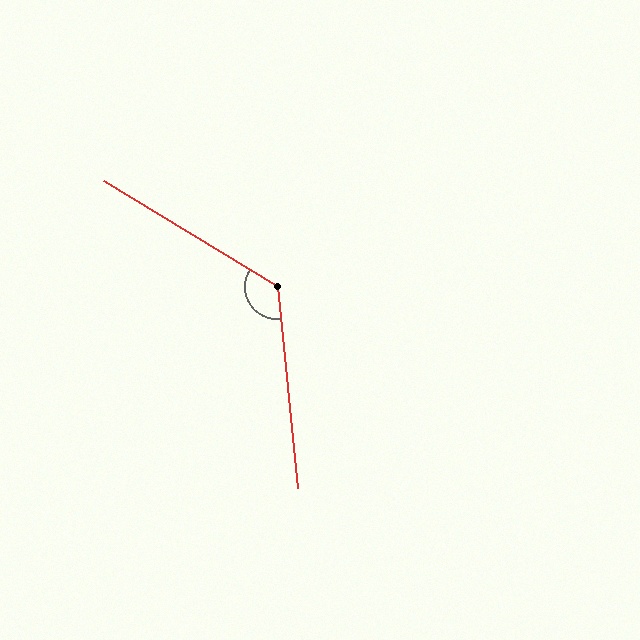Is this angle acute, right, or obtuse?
It is obtuse.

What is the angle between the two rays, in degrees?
Approximately 127 degrees.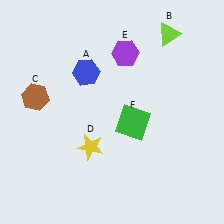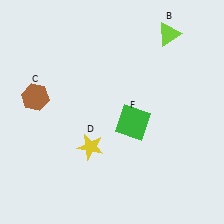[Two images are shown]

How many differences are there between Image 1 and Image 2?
There are 2 differences between the two images.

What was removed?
The purple hexagon (E), the blue hexagon (A) were removed in Image 2.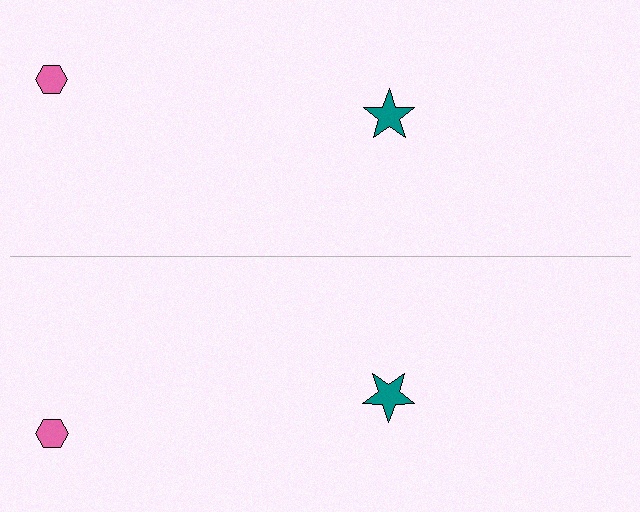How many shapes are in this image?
There are 4 shapes in this image.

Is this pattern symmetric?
Yes, this pattern has bilateral (reflection) symmetry.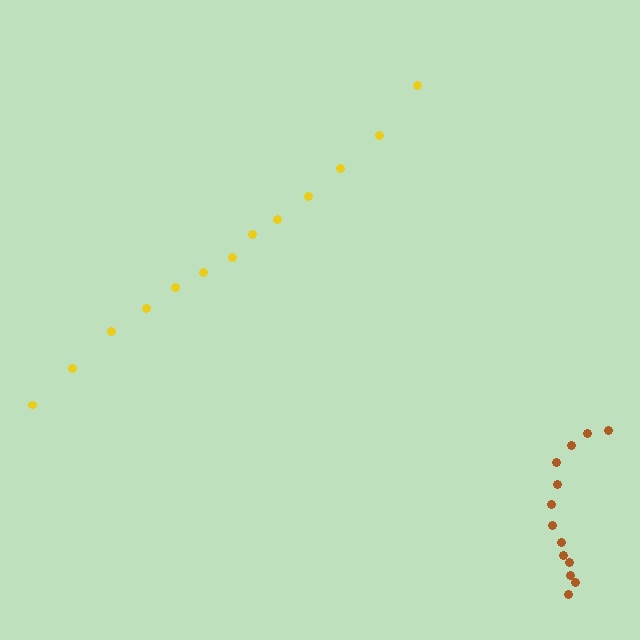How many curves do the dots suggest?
There are 2 distinct paths.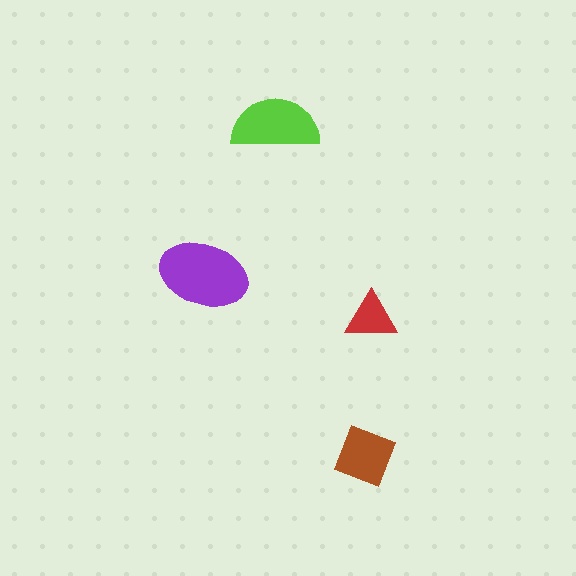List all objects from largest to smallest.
The purple ellipse, the lime semicircle, the brown diamond, the red triangle.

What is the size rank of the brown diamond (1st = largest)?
3rd.